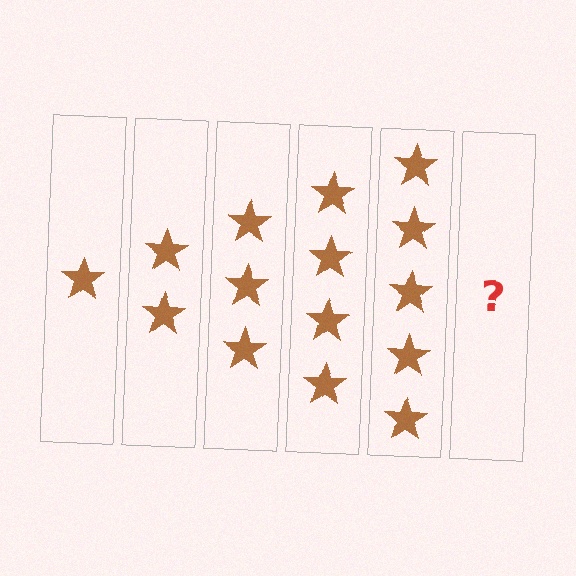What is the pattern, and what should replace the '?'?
The pattern is that each step adds one more star. The '?' should be 6 stars.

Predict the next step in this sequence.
The next step is 6 stars.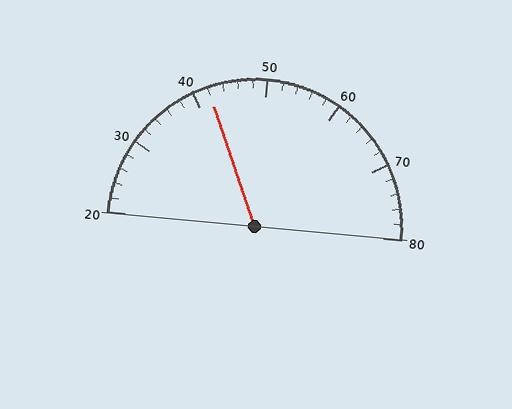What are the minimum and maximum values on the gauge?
The gauge ranges from 20 to 80.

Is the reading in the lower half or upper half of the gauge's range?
The reading is in the lower half of the range (20 to 80).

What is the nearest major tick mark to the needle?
The nearest major tick mark is 40.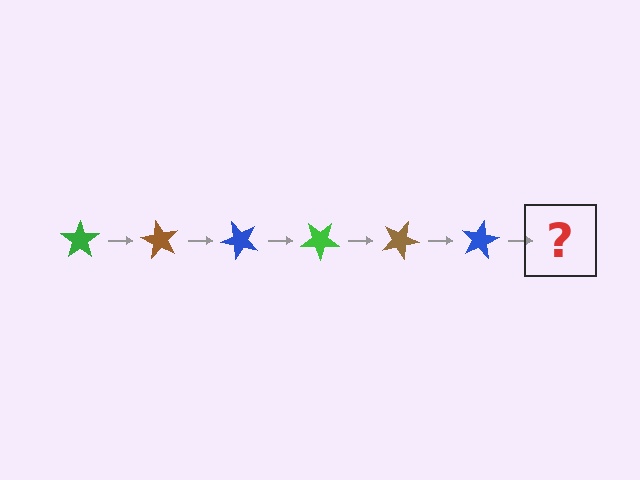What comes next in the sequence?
The next element should be a green star, rotated 360 degrees from the start.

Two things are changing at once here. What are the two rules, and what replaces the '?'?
The two rules are that it rotates 60 degrees each step and the color cycles through green, brown, and blue. The '?' should be a green star, rotated 360 degrees from the start.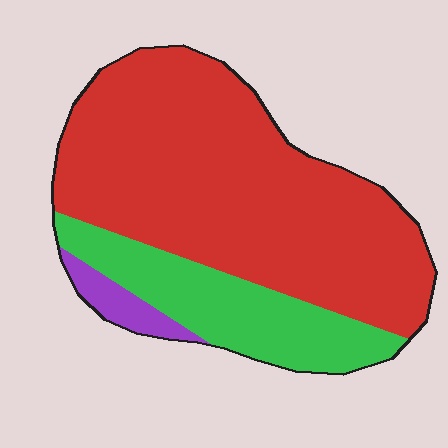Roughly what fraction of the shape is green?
Green takes up about one quarter (1/4) of the shape.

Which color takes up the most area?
Red, at roughly 70%.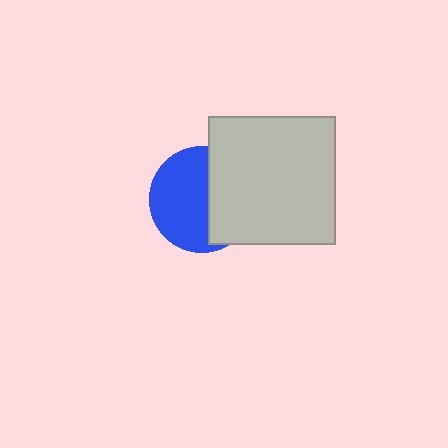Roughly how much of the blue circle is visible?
About half of it is visible (roughly 58%).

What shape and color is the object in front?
The object in front is a light gray square.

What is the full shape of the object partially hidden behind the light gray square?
The partially hidden object is a blue circle.